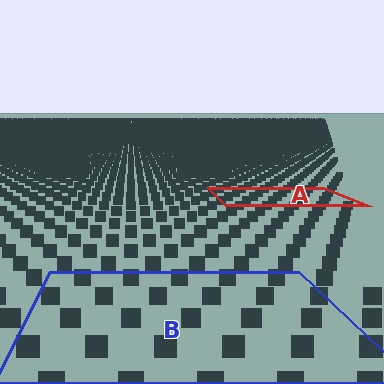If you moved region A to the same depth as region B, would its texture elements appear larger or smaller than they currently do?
They would appear larger. At a closer depth, the same texture elements are projected at a bigger on-screen size.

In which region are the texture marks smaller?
The texture marks are smaller in region A, because it is farther away.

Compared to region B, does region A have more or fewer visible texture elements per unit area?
Region A has more texture elements per unit area — they are packed more densely because it is farther away.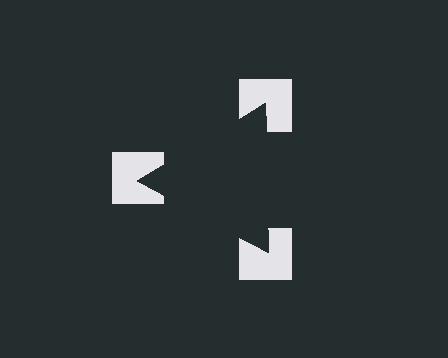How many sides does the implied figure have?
3 sides.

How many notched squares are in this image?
There are 3 — one at each vertex of the illusory triangle.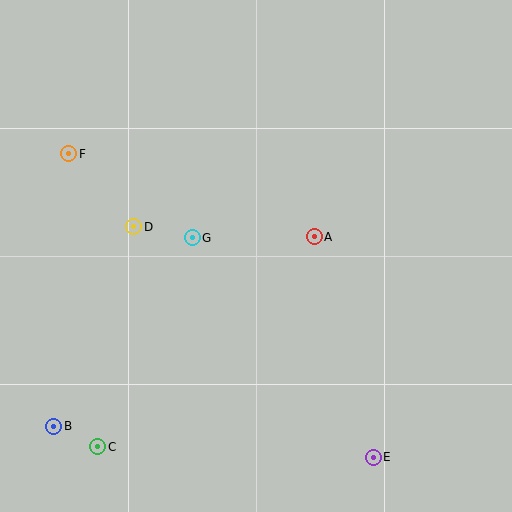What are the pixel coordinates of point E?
Point E is at (373, 457).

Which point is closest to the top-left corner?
Point F is closest to the top-left corner.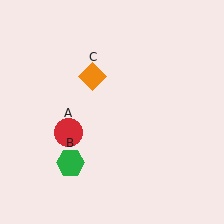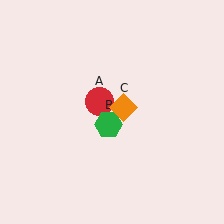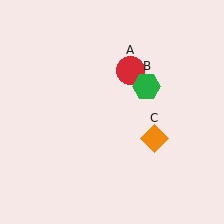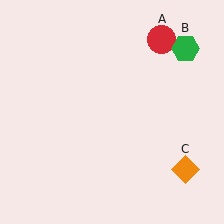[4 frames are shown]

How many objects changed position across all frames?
3 objects changed position: red circle (object A), green hexagon (object B), orange diamond (object C).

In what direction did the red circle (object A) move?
The red circle (object A) moved up and to the right.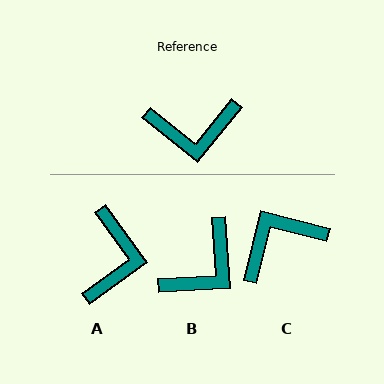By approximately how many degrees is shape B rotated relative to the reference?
Approximately 43 degrees counter-clockwise.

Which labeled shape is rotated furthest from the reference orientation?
C, about 155 degrees away.